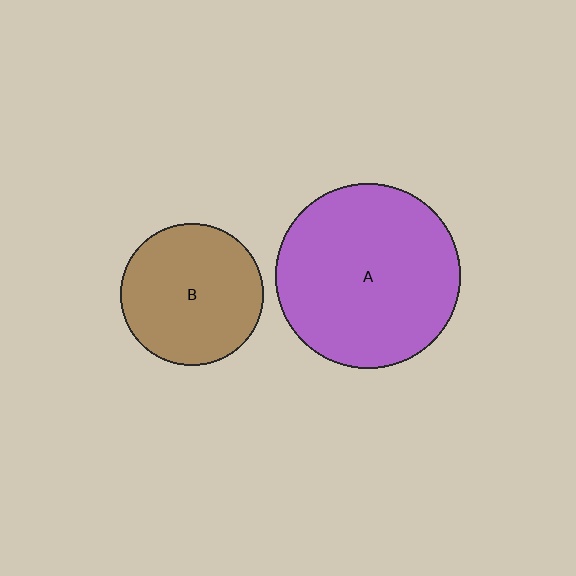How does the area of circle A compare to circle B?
Approximately 1.7 times.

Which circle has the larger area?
Circle A (purple).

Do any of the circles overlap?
No, none of the circles overlap.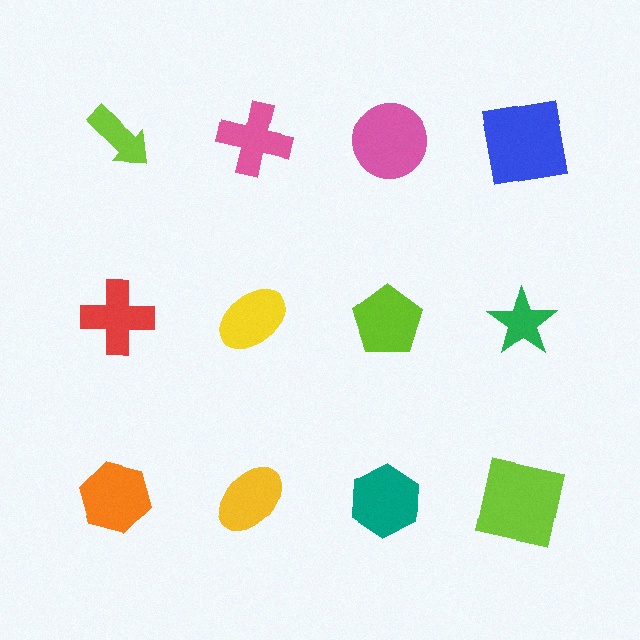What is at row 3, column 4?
A lime square.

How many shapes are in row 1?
4 shapes.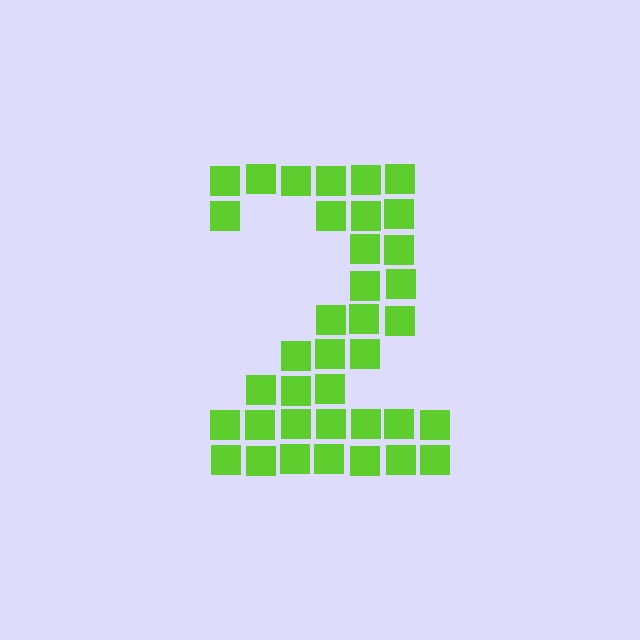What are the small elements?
The small elements are squares.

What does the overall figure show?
The overall figure shows the digit 2.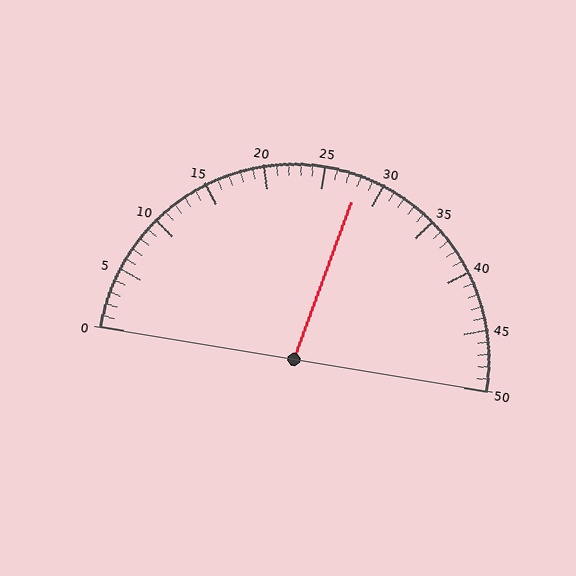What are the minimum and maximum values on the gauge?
The gauge ranges from 0 to 50.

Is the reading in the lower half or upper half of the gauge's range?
The reading is in the upper half of the range (0 to 50).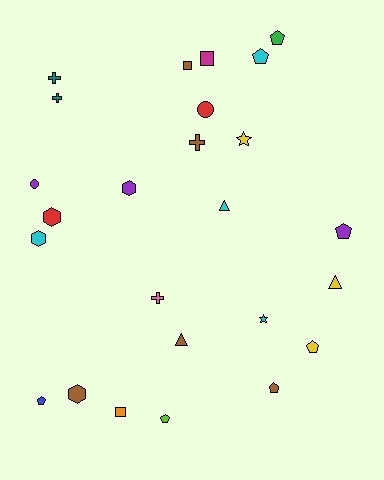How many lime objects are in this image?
There is 1 lime object.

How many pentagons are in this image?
There are 7 pentagons.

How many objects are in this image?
There are 25 objects.